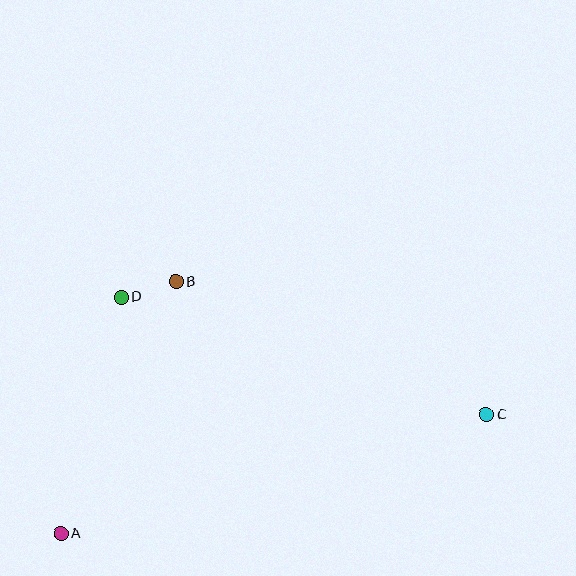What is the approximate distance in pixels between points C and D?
The distance between C and D is approximately 383 pixels.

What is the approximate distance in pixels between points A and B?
The distance between A and B is approximately 276 pixels.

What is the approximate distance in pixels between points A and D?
The distance between A and D is approximately 244 pixels.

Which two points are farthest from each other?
Points A and C are farthest from each other.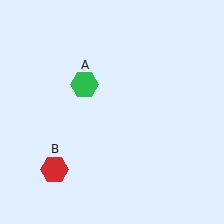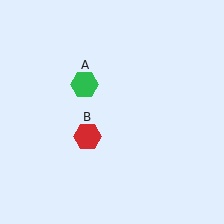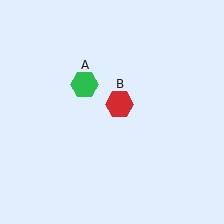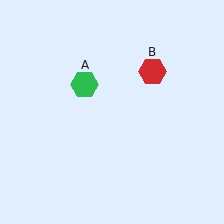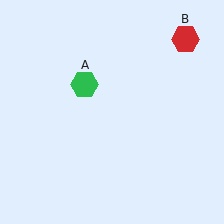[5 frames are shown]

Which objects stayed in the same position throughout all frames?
Green hexagon (object A) remained stationary.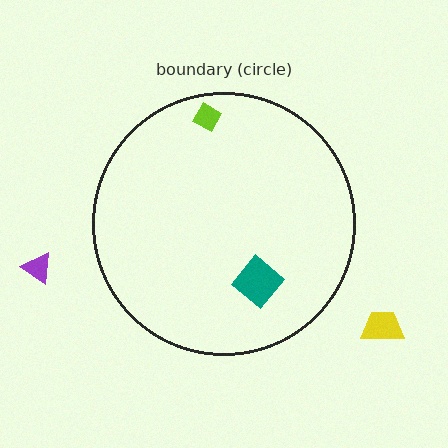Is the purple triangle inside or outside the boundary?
Outside.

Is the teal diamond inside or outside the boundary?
Inside.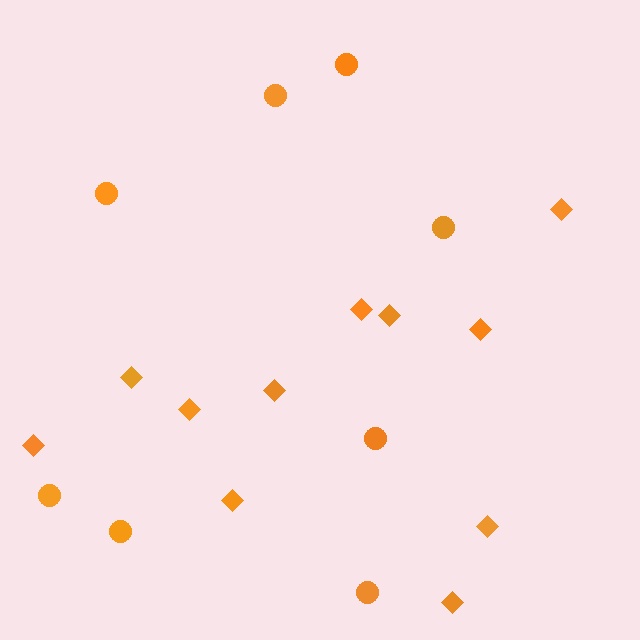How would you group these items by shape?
There are 2 groups: one group of circles (8) and one group of diamonds (11).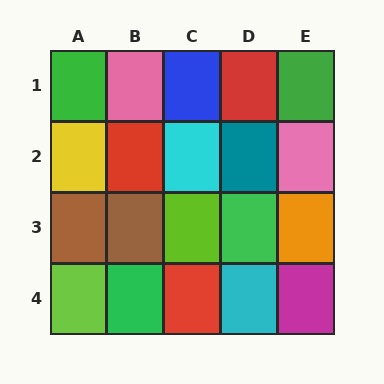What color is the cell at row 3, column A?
Brown.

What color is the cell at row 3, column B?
Brown.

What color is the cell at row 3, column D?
Green.